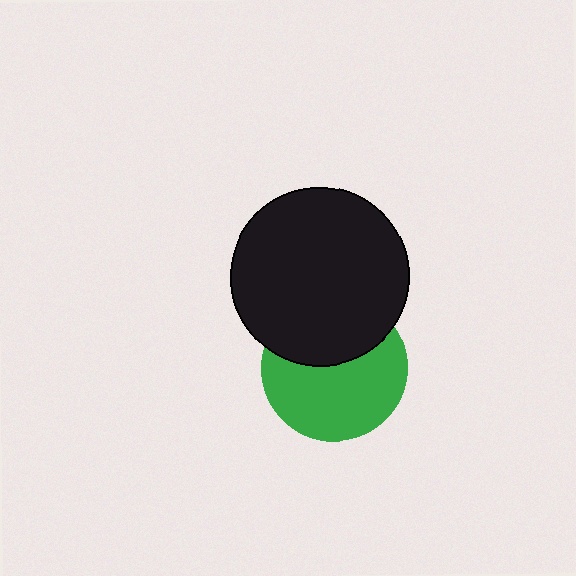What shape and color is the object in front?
The object in front is a black circle.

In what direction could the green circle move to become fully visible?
The green circle could move down. That would shift it out from behind the black circle entirely.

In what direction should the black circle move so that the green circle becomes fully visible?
The black circle should move up. That is the shortest direction to clear the overlap and leave the green circle fully visible.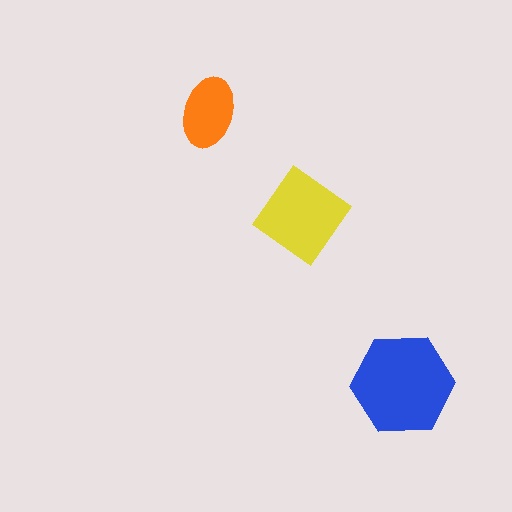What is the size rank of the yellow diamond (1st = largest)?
2nd.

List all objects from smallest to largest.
The orange ellipse, the yellow diamond, the blue hexagon.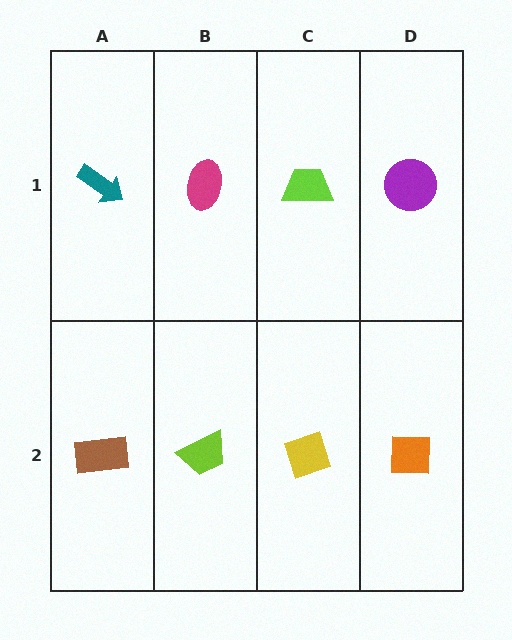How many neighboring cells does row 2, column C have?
3.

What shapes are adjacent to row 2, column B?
A magenta ellipse (row 1, column B), a brown rectangle (row 2, column A), a yellow diamond (row 2, column C).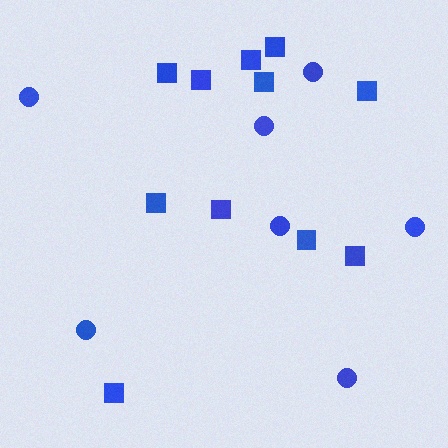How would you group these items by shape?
There are 2 groups: one group of squares (11) and one group of circles (7).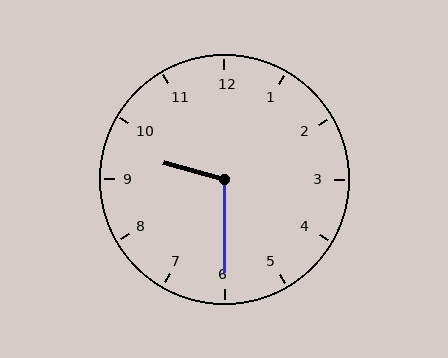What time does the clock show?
9:30.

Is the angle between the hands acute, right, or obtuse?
It is obtuse.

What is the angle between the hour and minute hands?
Approximately 105 degrees.